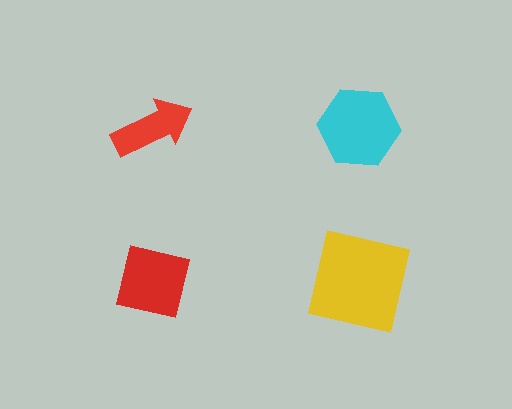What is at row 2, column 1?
A red square.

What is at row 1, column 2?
A cyan hexagon.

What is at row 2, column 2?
A yellow square.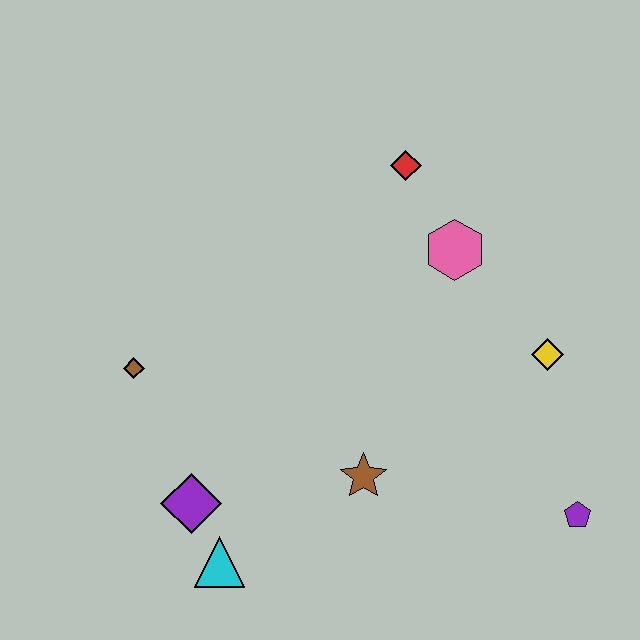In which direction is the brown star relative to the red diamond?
The brown star is below the red diamond.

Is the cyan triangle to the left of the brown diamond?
No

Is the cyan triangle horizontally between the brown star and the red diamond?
No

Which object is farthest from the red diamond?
The cyan triangle is farthest from the red diamond.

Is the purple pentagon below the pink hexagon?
Yes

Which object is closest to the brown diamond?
The purple diamond is closest to the brown diamond.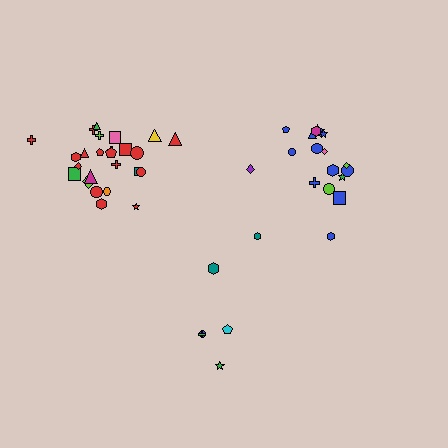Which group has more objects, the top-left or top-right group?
The top-left group.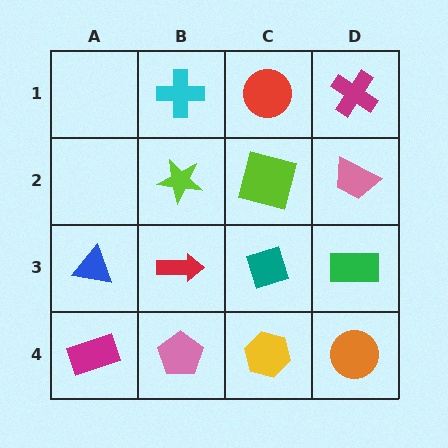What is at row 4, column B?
A pink pentagon.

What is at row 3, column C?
A teal diamond.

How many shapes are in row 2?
3 shapes.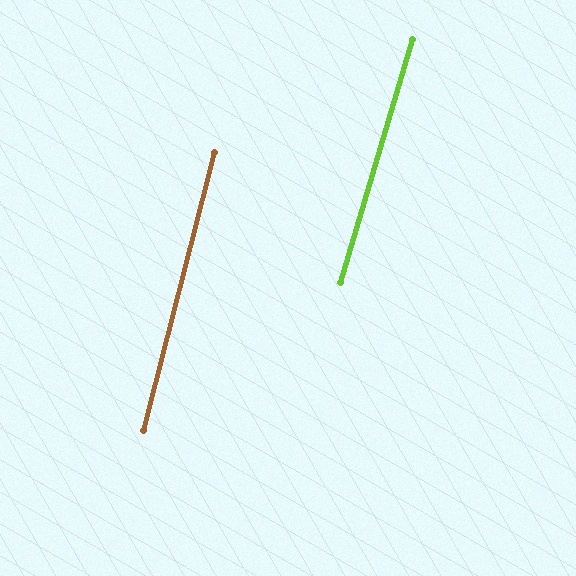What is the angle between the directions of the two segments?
Approximately 2 degrees.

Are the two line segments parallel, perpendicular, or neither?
Parallel — their directions differ by only 2.0°.